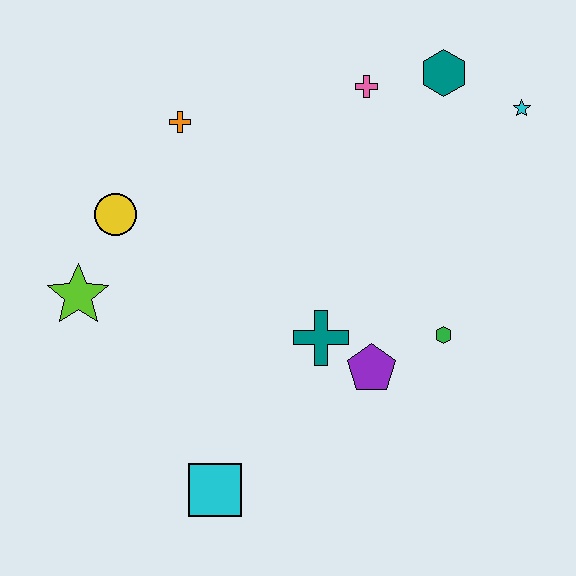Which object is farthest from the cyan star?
The cyan square is farthest from the cyan star.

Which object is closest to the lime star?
The yellow circle is closest to the lime star.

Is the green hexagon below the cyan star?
Yes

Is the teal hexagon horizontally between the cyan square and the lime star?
No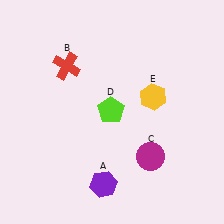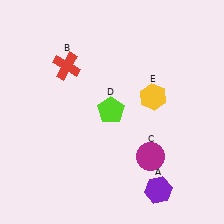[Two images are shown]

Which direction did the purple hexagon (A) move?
The purple hexagon (A) moved right.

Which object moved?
The purple hexagon (A) moved right.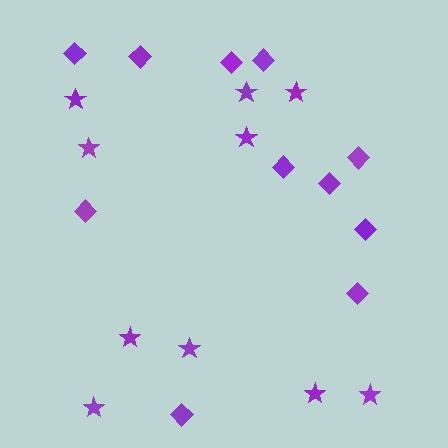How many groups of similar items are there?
There are 2 groups: one group of stars (10) and one group of diamonds (11).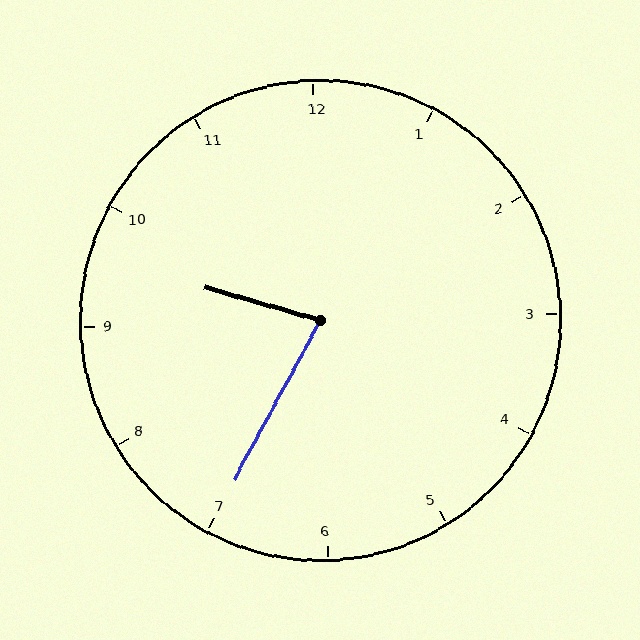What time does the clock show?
9:35.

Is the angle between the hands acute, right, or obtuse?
It is acute.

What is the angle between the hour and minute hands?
Approximately 78 degrees.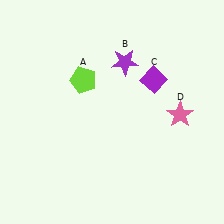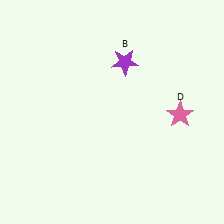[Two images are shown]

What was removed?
The lime pentagon (A), the purple diamond (C) were removed in Image 2.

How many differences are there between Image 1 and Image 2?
There are 2 differences between the two images.